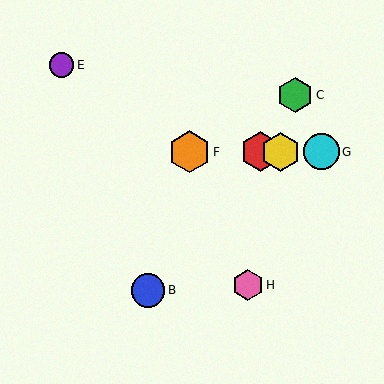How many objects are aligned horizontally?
4 objects (A, D, F, G) are aligned horizontally.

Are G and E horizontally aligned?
No, G is at y≈152 and E is at y≈65.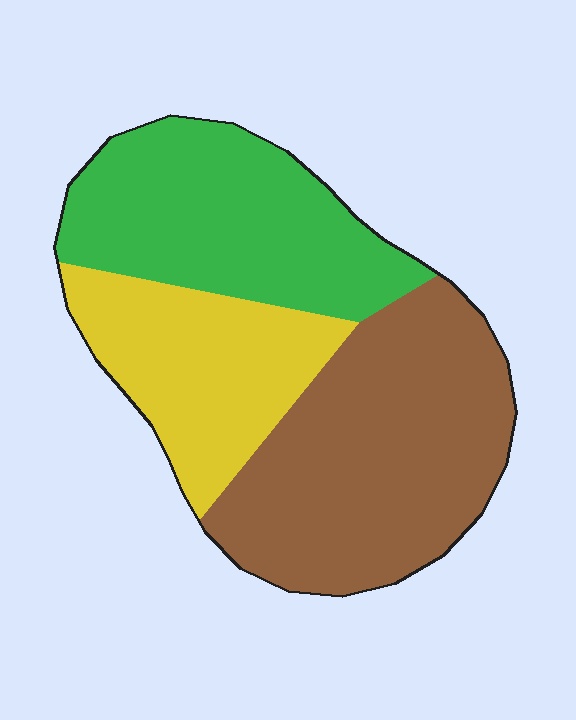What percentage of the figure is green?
Green takes up about one third (1/3) of the figure.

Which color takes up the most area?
Brown, at roughly 45%.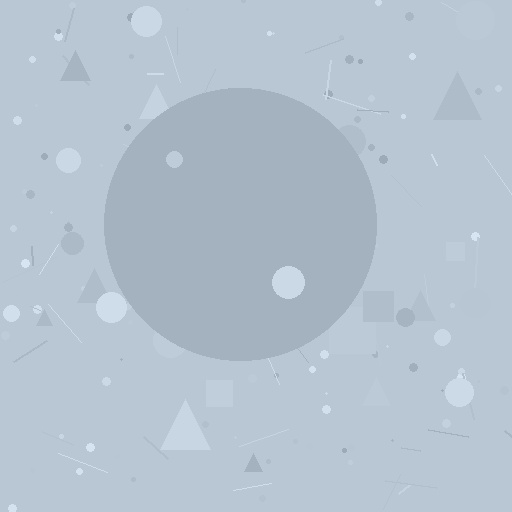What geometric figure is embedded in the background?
A circle is embedded in the background.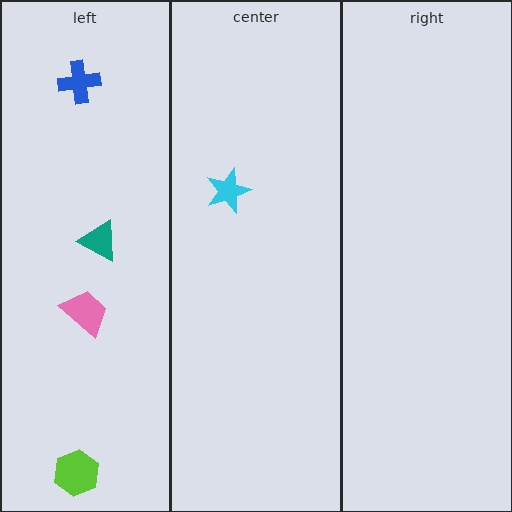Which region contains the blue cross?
The left region.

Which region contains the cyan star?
The center region.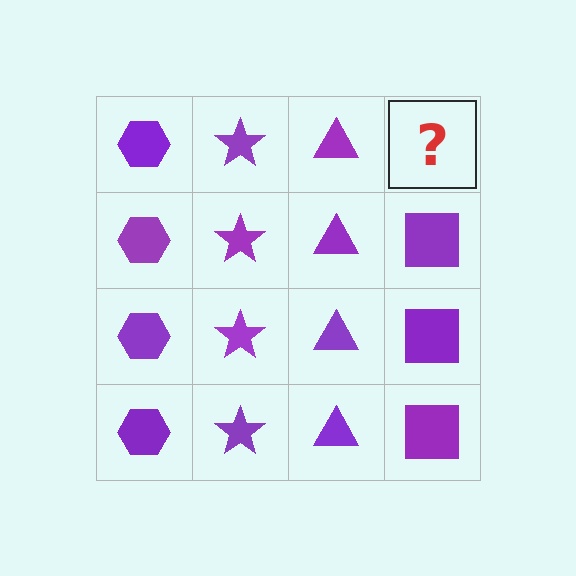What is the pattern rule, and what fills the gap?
The rule is that each column has a consistent shape. The gap should be filled with a purple square.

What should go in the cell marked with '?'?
The missing cell should contain a purple square.